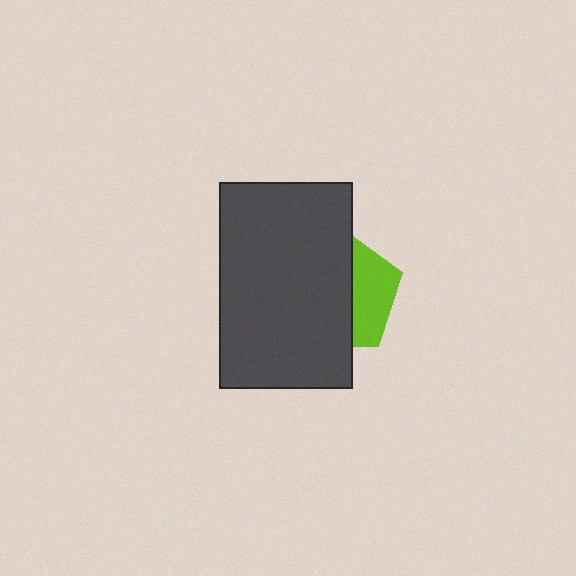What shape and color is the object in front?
The object in front is a dark gray rectangle.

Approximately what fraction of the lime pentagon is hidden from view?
Roughly 65% of the lime pentagon is hidden behind the dark gray rectangle.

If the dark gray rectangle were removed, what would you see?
You would see the complete lime pentagon.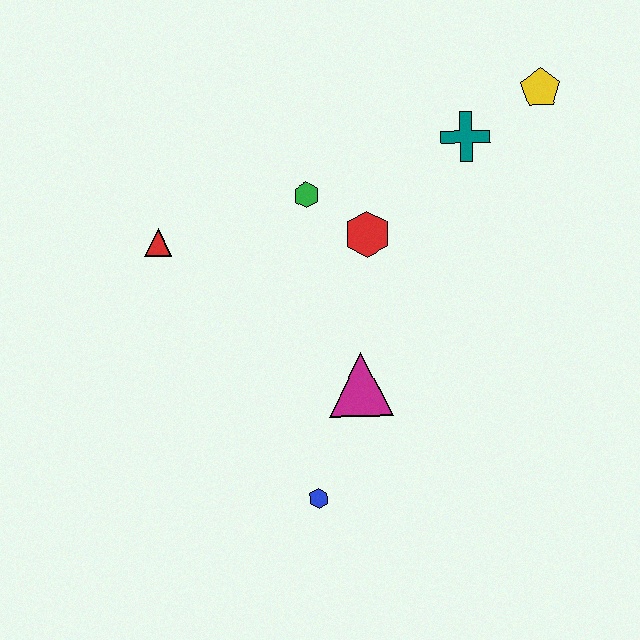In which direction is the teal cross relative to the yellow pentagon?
The teal cross is to the left of the yellow pentagon.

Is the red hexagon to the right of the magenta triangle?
Yes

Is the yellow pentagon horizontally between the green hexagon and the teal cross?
No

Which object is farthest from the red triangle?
The yellow pentagon is farthest from the red triangle.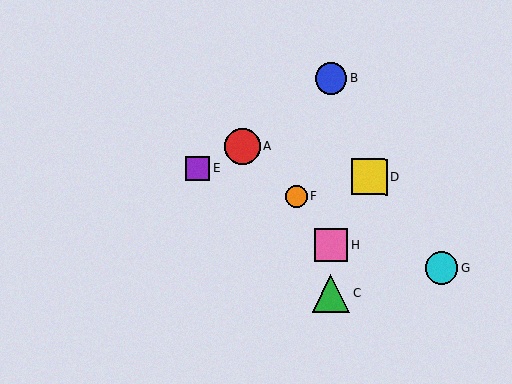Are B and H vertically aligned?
Yes, both are at x≈331.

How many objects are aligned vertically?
3 objects (B, C, H) are aligned vertically.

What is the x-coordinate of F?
Object F is at x≈296.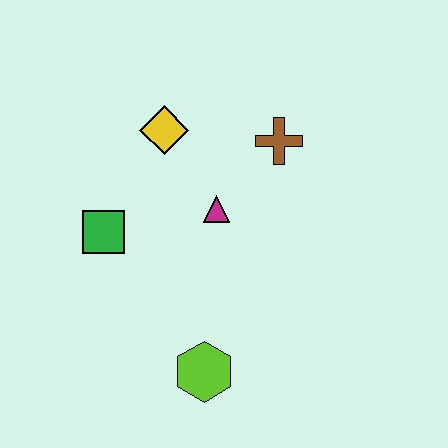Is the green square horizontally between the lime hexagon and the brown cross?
No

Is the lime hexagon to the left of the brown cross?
Yes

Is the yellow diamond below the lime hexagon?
No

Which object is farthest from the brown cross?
The lime hexagon is farthest from the brown cross.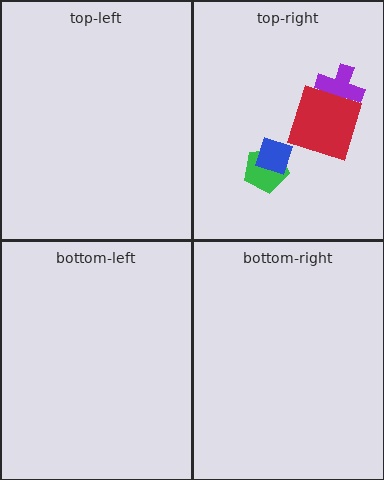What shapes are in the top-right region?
The green pentagon, the blue diamond, the purple cross, the red square.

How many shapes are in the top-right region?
4.